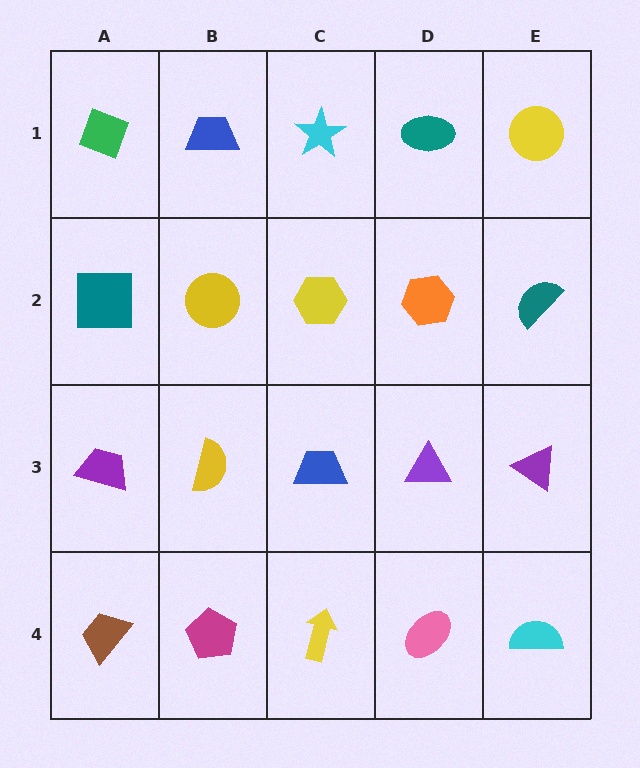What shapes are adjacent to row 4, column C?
A blue trapezoid (row 3, column C), a magenta pentagon (row 4, column B), a pink ellipse (row 4, column D).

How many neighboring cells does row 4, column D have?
3.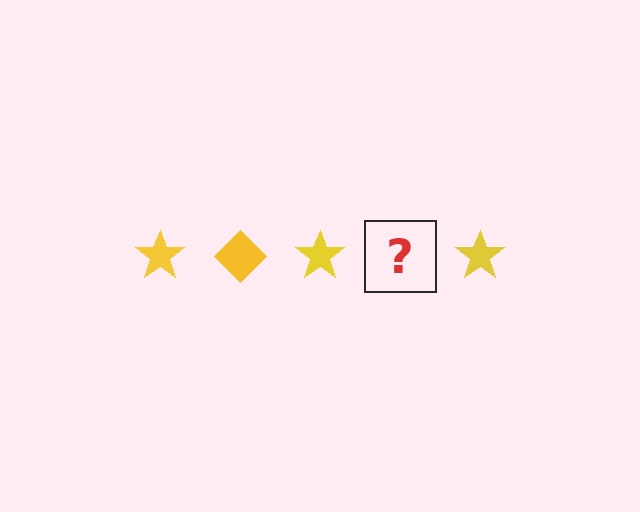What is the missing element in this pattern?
The missing element is a yellow diamond.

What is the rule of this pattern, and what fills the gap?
The rule is that the pattern cycles through star, diamond shapes in yellow. The gap should be filled with a yellow diamond.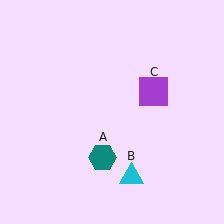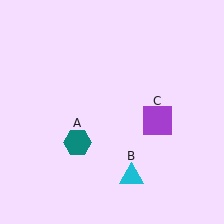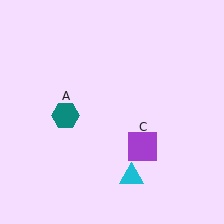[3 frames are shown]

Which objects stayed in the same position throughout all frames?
Cyan triangle (object B) remained stationary.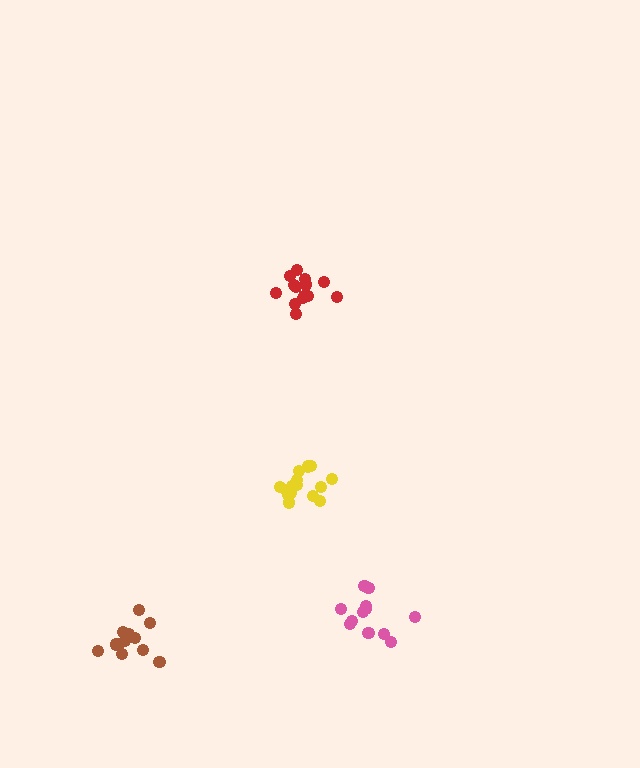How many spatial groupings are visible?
There are 4 spatial groupings.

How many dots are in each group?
Group 1: 12 dots, Group 2: 16 dots, Group 3: 14 dots, Group 4: 12 dots (54 total).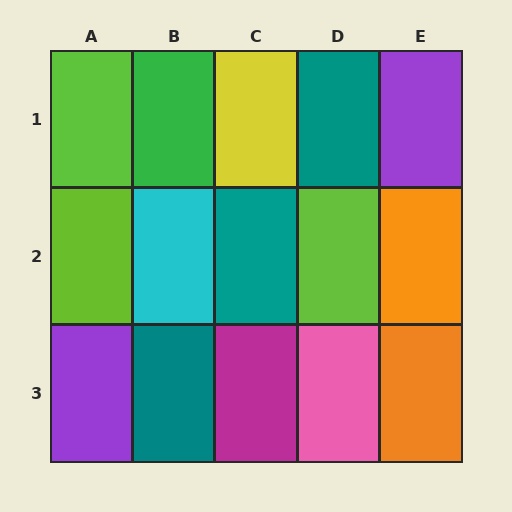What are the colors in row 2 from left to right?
Lime, cyan, teal, lime, orange.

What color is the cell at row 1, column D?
Teal.